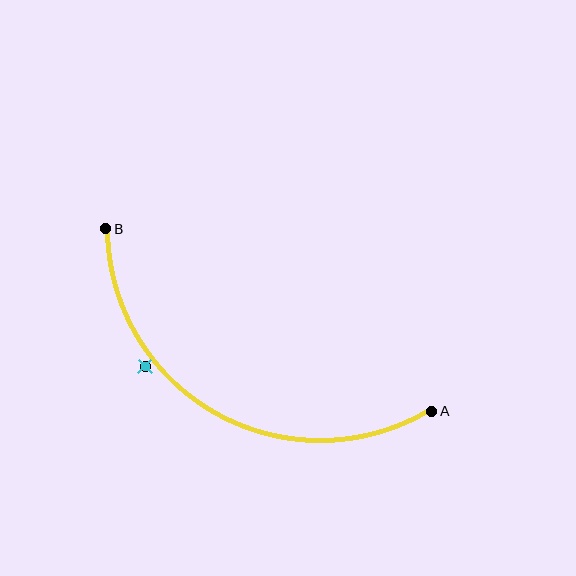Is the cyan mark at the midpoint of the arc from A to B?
No — the cyan mark does not lie on the arc at all. It sits slightly outside the curve.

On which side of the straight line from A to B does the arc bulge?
The arc bulges below the straight line connecting A and B.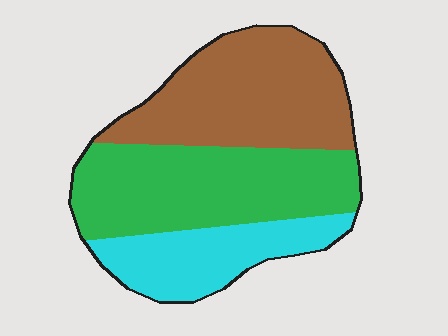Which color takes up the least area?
Cyan, at roughly 20%.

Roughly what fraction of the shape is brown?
Brown covers around 40% of the shape.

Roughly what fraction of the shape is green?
Green takes up about two fifths (2/5) of the shape.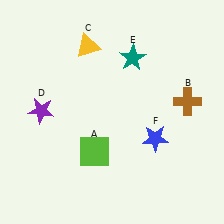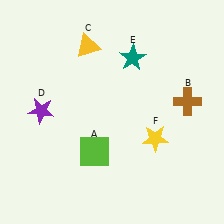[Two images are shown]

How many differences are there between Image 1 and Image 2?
There is 1 difference between the two images.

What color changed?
The star (F) changed from blue in Image 1 to yellow in Image 2.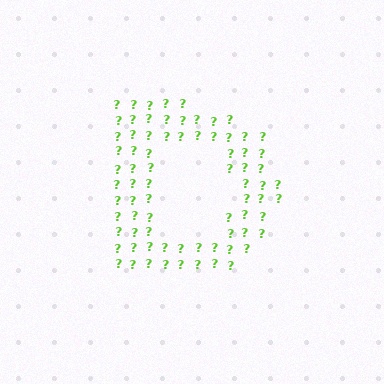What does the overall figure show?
The overall figure shows the letter D.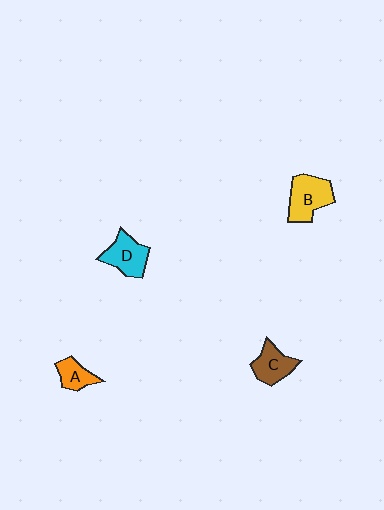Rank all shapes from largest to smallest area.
From largest to smallest: B (yellow), D (cyan), C (brown), A (orange).